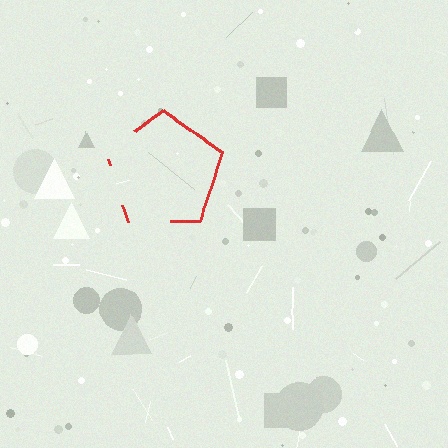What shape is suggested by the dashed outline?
The dashed outline suggests a pentagon.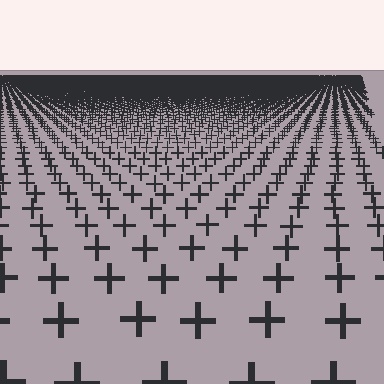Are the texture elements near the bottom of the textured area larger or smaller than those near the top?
Larger. Near the bottom, elements are closer to the viewer and appear at a bigger on-screen size.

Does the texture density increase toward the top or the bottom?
Density increases toward the top.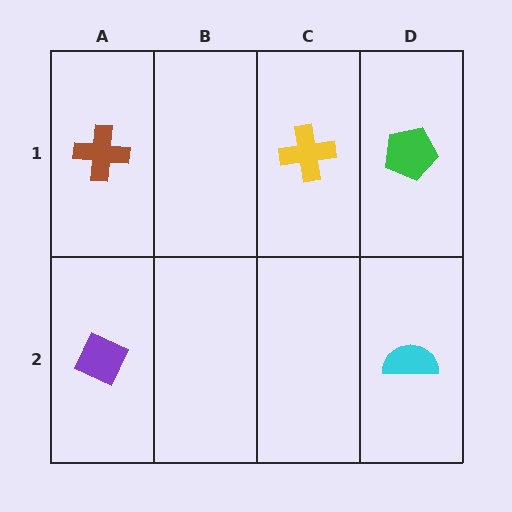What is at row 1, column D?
A green pentagon.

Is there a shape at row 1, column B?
No, that cell is empty.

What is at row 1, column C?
A yellow cross.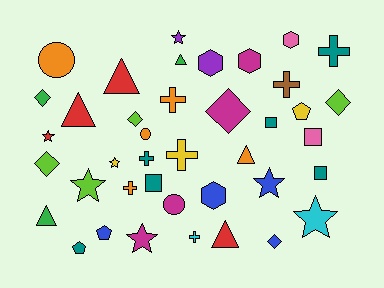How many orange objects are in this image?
There are 5 orange objects.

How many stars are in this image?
There are 7 stars.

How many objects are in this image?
There are 40 objects.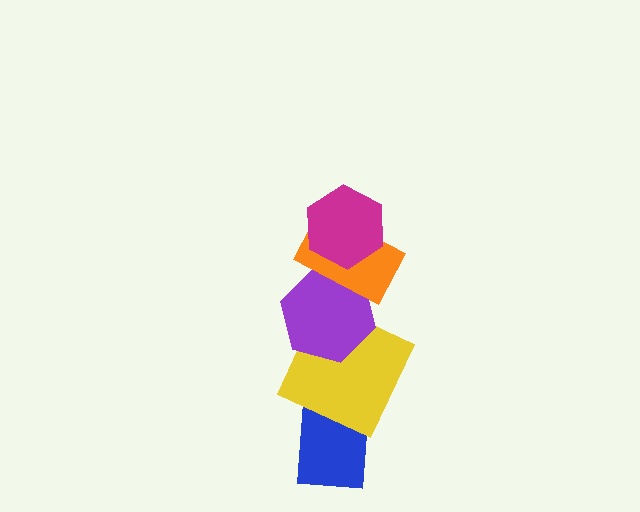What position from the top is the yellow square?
The yellow square is 4th from the top.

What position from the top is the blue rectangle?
The blue rectangle is 5th from the top.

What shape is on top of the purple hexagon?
The orange rectangle is on top of the purple hexagon.